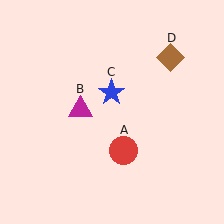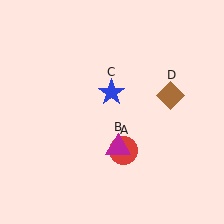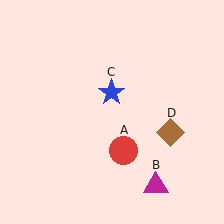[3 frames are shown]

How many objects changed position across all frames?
2 objects changed position: magenta triangle (object B), brown diamond (object D).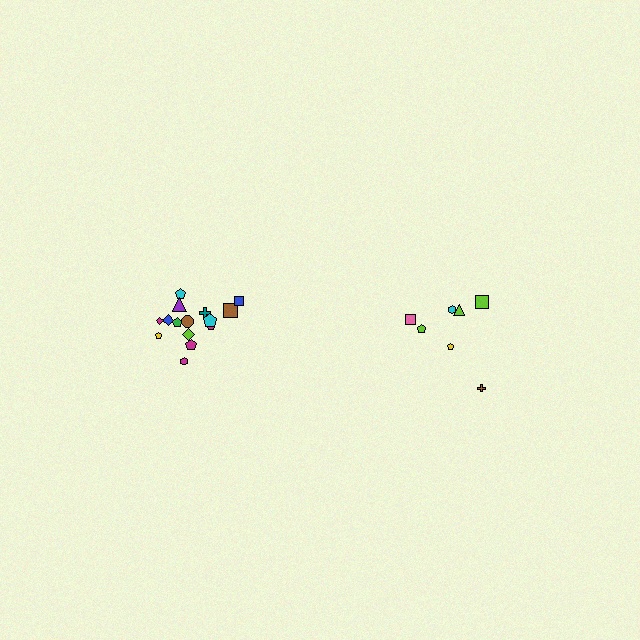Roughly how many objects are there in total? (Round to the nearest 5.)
Roughly 20 objects in total.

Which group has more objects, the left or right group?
The left group.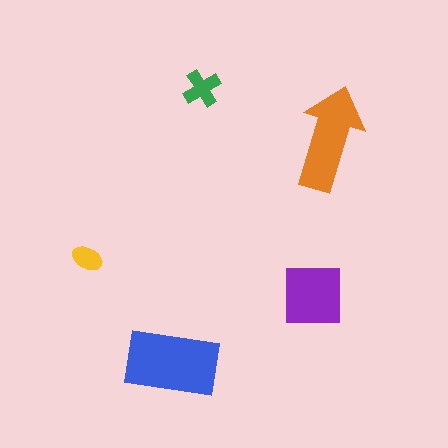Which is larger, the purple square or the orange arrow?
The orange arrow.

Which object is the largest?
The blue rectangle.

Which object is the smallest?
The yellow ellipse.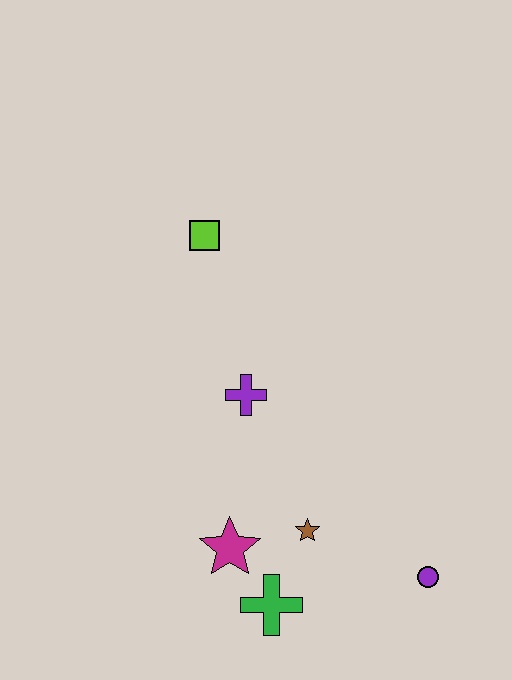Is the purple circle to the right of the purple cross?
Yes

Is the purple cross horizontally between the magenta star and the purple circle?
Yes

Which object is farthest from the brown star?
The lime square is farthest from the brown star.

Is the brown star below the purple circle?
No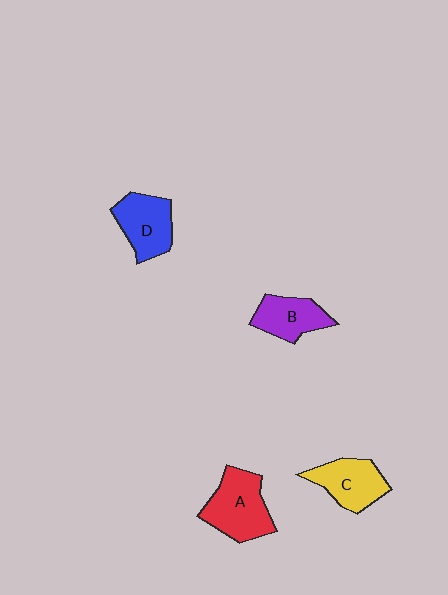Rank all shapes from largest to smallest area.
From largest to smallest: A (red), D (blue), C (yellow), B (purple).